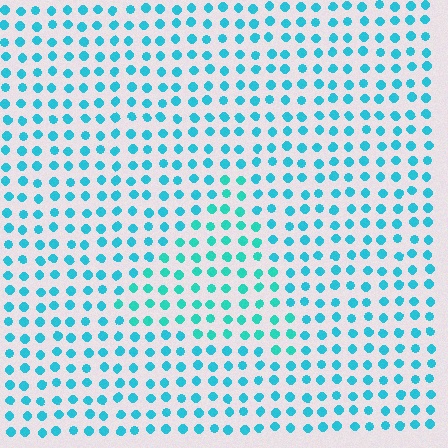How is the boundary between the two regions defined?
The boundary is defined purely by a slight shift in hue (about 17 degrees). Spacing, size, and orientation are identical on both sides.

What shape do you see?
I see a triangle.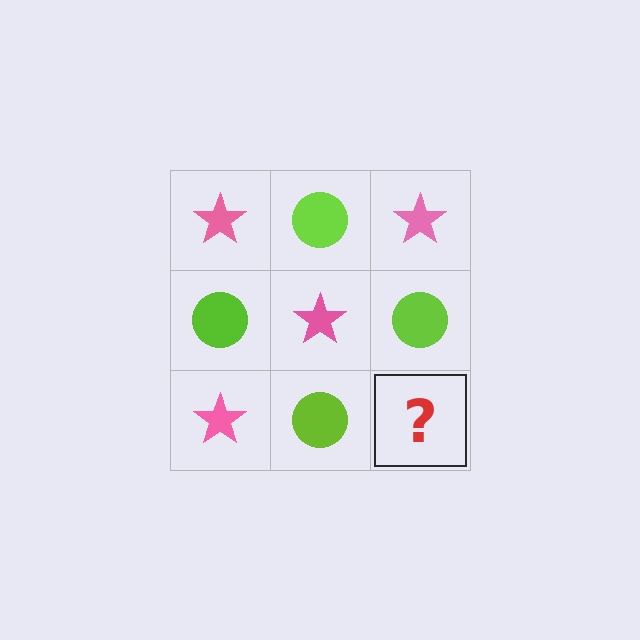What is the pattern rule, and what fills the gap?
The rule is that it alternates pink star and lime circle in a checkerboard pattern. The gap should be filled with a pink star.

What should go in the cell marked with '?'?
The missing cell should contain a pink star.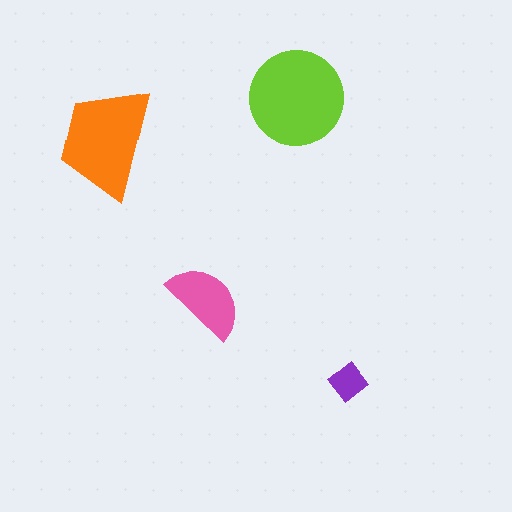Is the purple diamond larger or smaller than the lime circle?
Smaller.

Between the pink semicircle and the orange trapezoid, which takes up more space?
The orange trapezoid.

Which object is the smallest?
The purple diamond.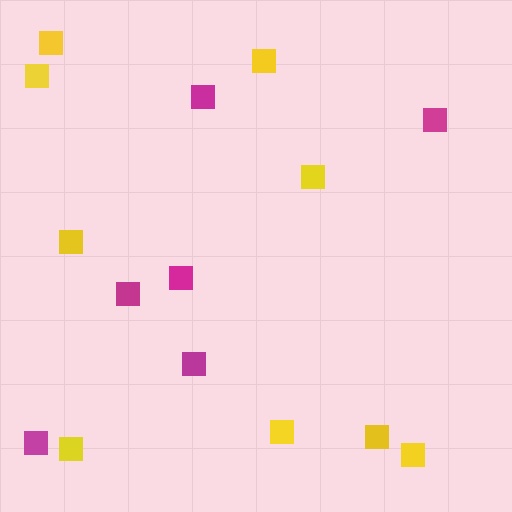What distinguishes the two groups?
There are 2 groups: one group of magenta squares (6) and one group of yellow squares (9).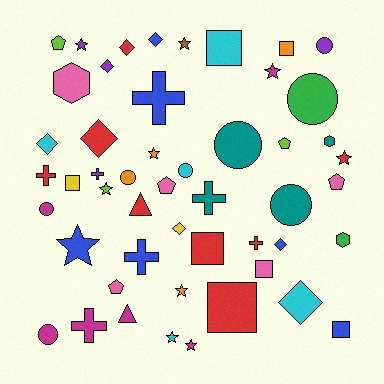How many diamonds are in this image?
There are 8 diamonds.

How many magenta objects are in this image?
There are 6 magenta objects.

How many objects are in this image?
There are 50 objects.